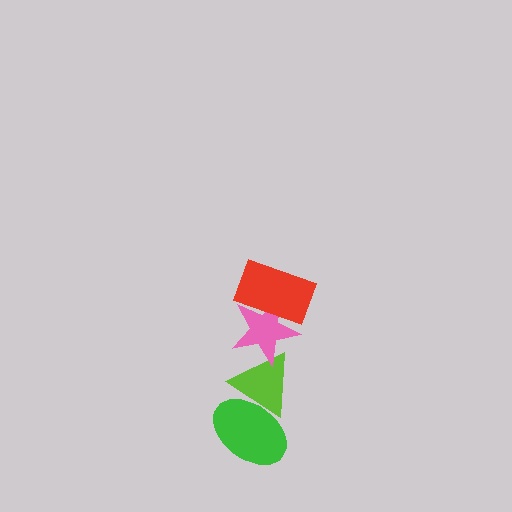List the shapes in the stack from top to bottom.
From top to bottom: the red rectangle, the pink star, the lime triangle, the green ellipse.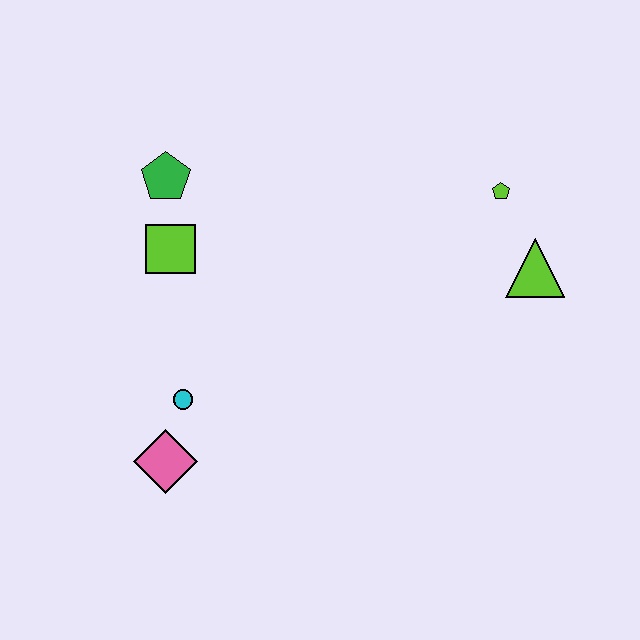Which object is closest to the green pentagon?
The lime square is closest to the green pentagon.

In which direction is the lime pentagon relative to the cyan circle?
The lime pentagon is to the right of the cyan circle.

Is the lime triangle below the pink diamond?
No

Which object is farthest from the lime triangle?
The pink diamond is farthest from the lime triangle.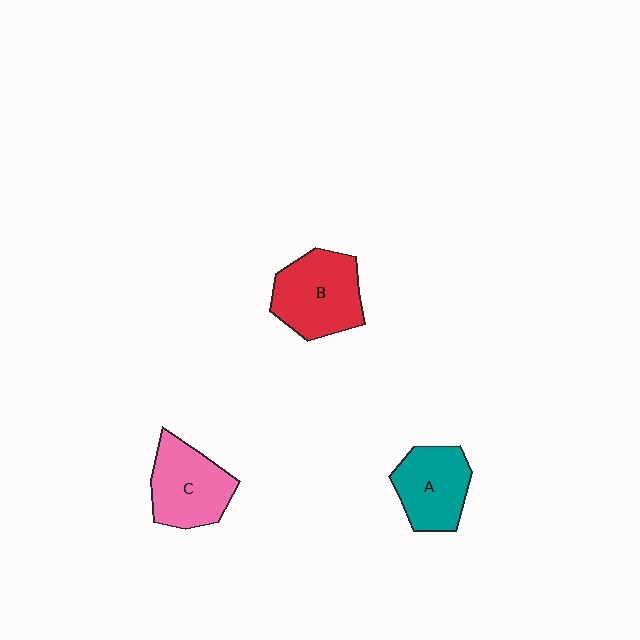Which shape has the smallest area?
Shape A (teal).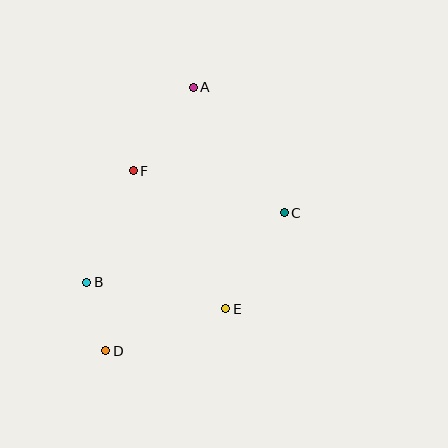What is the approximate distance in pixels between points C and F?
The distance between C and F is approximately 157 pixels.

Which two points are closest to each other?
Points B and D are closest to each other.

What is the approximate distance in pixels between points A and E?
The distance between A and E is approximately 224 pixels.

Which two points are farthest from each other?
Points A and D are farthest from each other.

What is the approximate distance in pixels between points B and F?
The distance between B and F is approximately 121 pixels.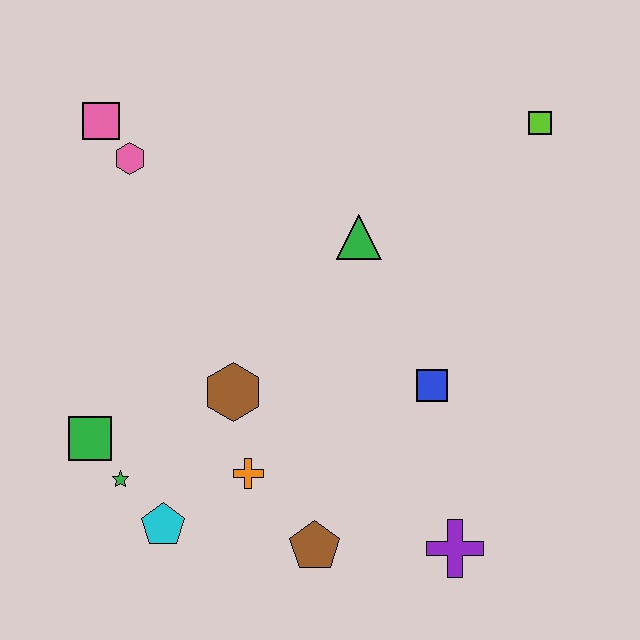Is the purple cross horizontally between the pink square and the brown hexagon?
No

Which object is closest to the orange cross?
The brown hexagon is closest to the orange cross.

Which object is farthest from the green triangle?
The cyan pentagon is farthest from the green triangle.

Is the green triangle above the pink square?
No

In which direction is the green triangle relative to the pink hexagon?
The green triangle is to the right of the pink hexagon.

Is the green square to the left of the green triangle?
Yes